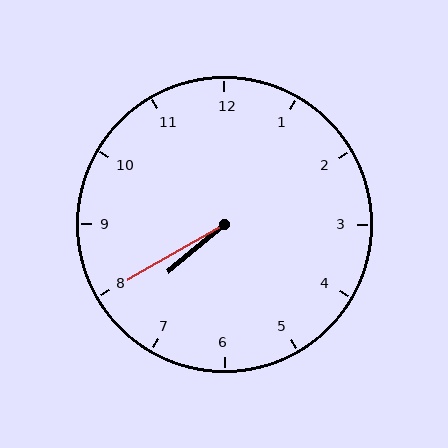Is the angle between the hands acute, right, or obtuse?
It is acute.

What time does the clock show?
7:40.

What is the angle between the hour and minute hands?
Approximately 10 degrees.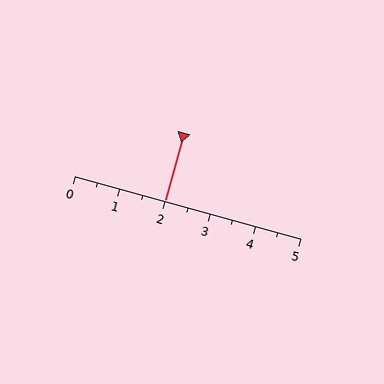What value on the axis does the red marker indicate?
The marker indicates approximately 2.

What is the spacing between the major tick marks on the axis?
The major ticks are spaced 1 apart.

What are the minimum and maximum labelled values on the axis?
The axis runs from 0 to 5.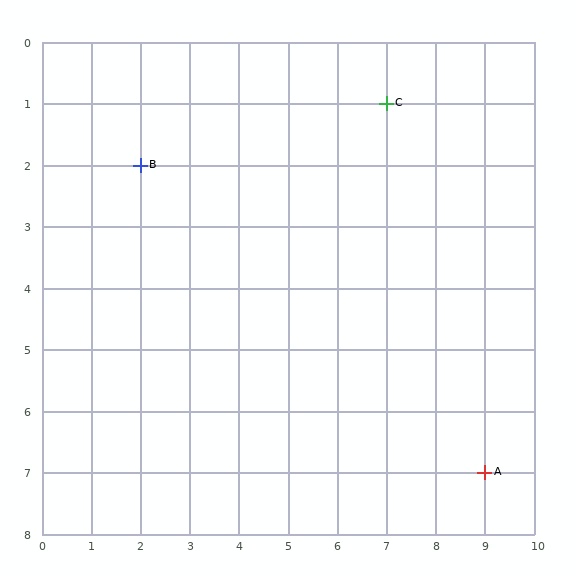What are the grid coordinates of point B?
Point B is at grid coordinates (2, 2).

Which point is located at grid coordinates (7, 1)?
Point C is at (7, 1).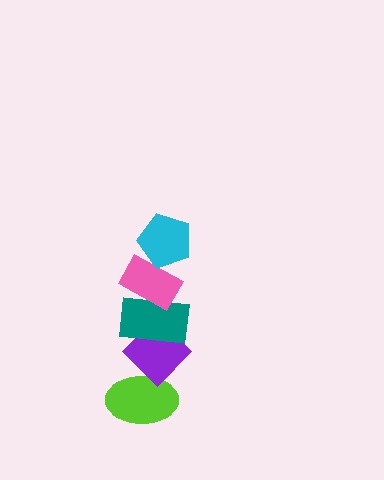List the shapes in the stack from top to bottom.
From top to bottom: the cyan pentagon, the pink rectangle, the teal rectangle, the purple diamond, the lime ellipse.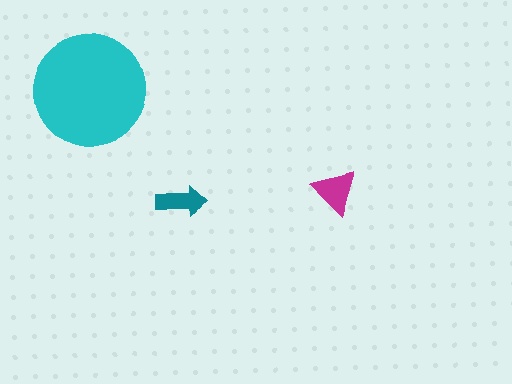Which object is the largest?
The cyan circle.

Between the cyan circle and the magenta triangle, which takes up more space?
The cyan circle.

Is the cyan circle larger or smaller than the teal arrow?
Larger.